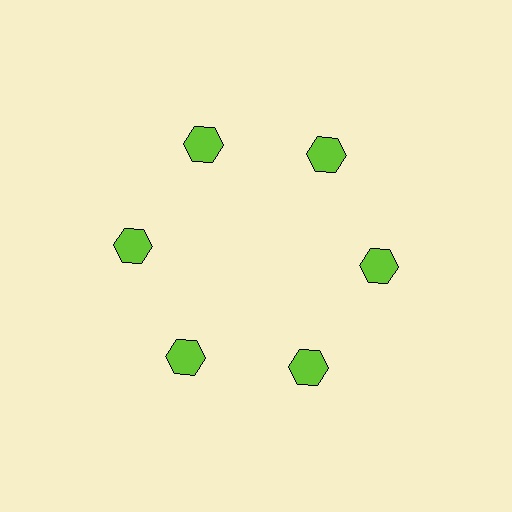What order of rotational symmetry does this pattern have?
This pattern has 6-fold rotational symmetry.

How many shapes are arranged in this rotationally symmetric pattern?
There are 6 shapes, arranged in 6 groups of 1.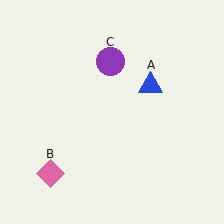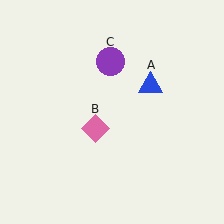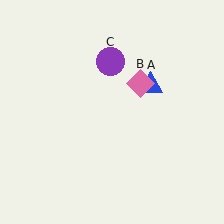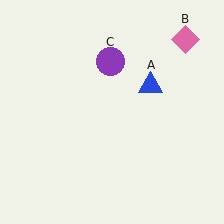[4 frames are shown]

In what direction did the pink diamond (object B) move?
The pink diamond (object B) moved up and to the right.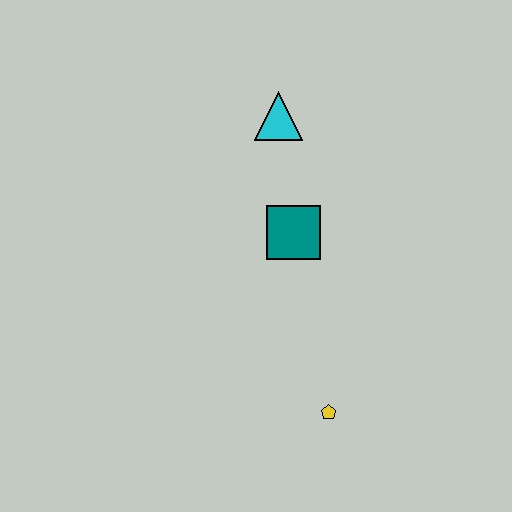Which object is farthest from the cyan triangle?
The yellow pentagon is farthest from the cyan triangle.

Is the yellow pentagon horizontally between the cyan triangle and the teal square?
No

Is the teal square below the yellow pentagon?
No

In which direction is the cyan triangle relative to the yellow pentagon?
The cyan triangle is above the yellow pentagon.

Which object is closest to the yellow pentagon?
The teal square is closest to the yellow pentagon.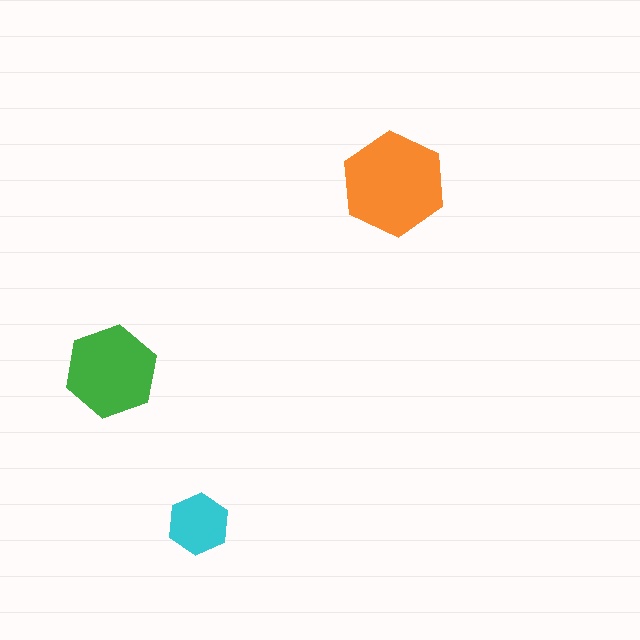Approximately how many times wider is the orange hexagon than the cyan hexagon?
About 1.5 times wider.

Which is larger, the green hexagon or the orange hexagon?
The orange one.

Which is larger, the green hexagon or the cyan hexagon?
The green one.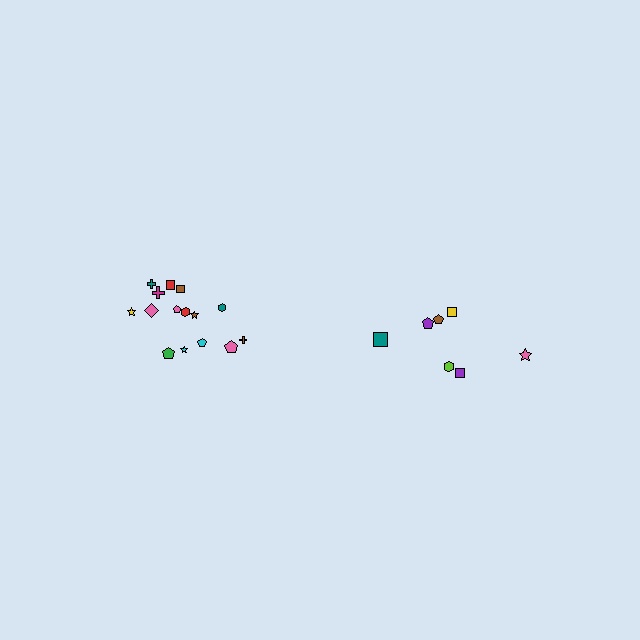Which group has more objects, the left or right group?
The left group.